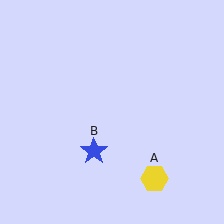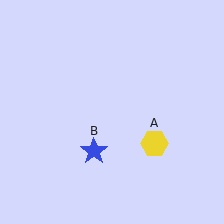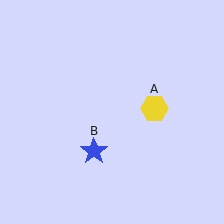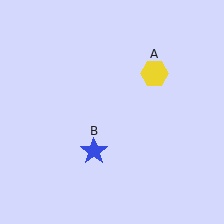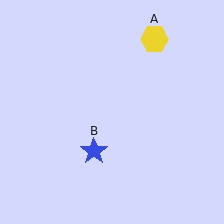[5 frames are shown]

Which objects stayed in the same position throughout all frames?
Blue star (object B) remained stationary.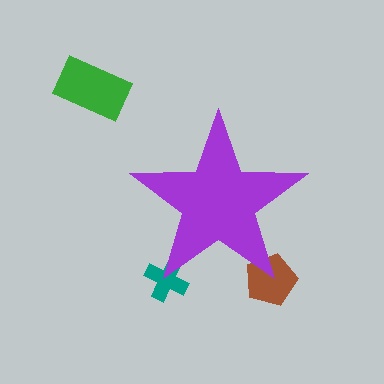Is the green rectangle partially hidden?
No, the green rectangle is fully visible.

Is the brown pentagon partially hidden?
Yes, the brown pentagon is partially hidden behind the purple star.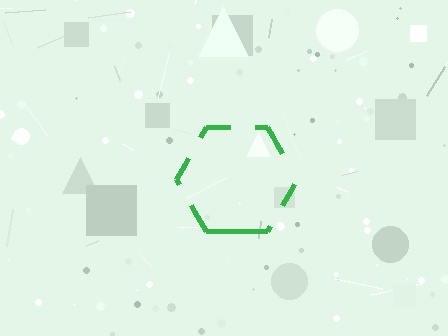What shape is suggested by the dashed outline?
The dashed outline suggests a hexagon.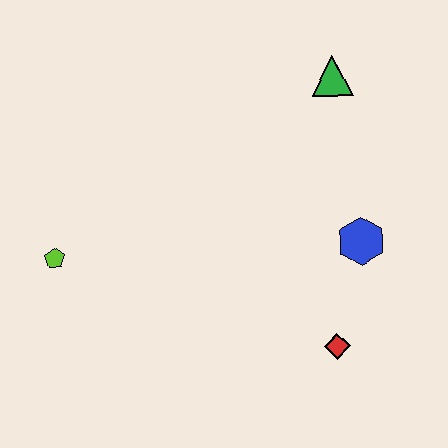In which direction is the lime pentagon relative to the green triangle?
The lime pentagon is to the left of the green triangle.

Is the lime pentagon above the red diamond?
Yes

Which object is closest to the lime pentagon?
The red diamond is closest to the lime pentagon.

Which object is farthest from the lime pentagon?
The green triangle is farthest from the lime pentagon.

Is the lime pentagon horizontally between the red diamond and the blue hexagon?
No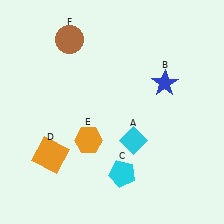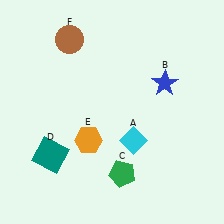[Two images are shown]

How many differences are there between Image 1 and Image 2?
There are 2 differences between the two images.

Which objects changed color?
C changed from cyan to green. D changed from orange to teal.